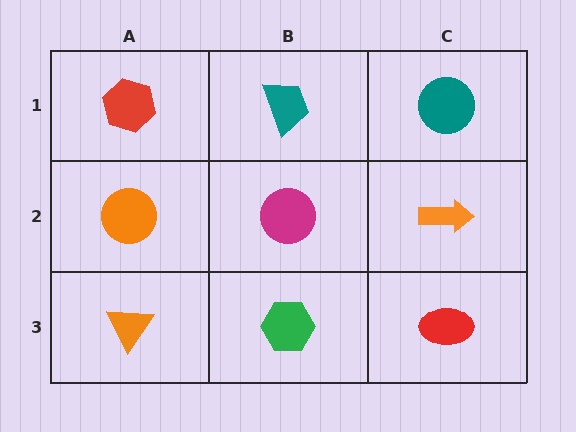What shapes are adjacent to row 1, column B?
A magenta circle (row 2, column B), a red hexagon (row 1, column A), a teal circle (row 1, column C).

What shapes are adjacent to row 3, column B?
A magenta circle (row 2, column B), an orange triangle (row 3, column A), a red ellipse (row 3, column C).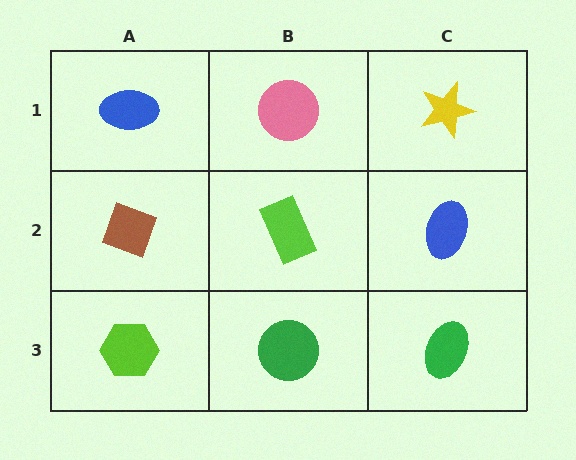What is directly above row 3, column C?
A blue ellipse.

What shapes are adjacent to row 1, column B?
A lime rectangle (row 2, column B), a blue ellipse (row 1, column A), a yellow star (row 1, column C).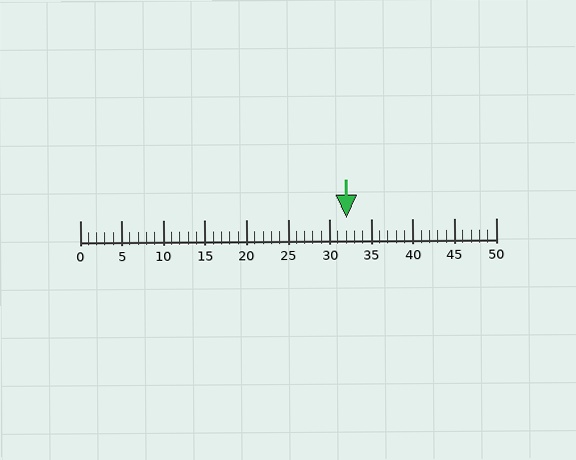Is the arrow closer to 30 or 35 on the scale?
The arrow is closer to 30.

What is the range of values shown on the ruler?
The ruler shows values from 0 to 50.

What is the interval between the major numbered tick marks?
The major tick marks are spaced 5 units apart.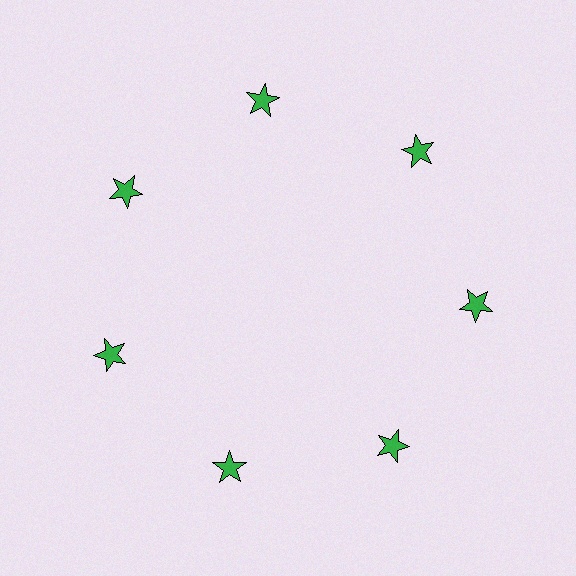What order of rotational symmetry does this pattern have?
This pattern has 7-fold rotational symmetry.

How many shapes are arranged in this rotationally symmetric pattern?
There are 7 shapes, arranged in 7 groups of 1.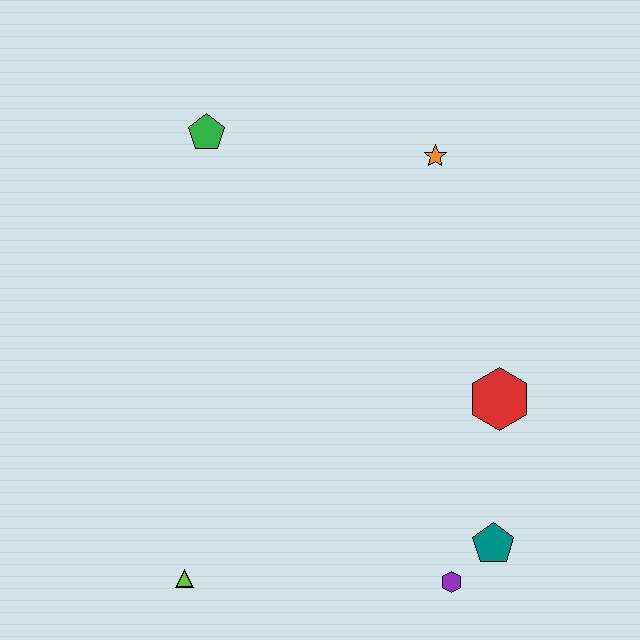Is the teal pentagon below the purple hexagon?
No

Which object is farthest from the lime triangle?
The orange star is farthest from the lime triangle.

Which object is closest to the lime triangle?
The purple hexagon is closest to the lime triangle.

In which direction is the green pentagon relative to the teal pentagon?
The green pentagon is above the teal pentagon.